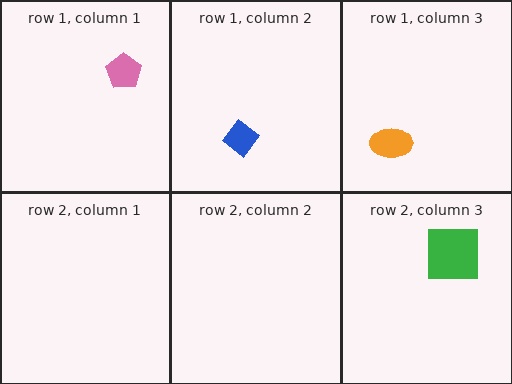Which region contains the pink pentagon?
The row 1, column 1 region.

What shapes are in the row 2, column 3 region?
The green square.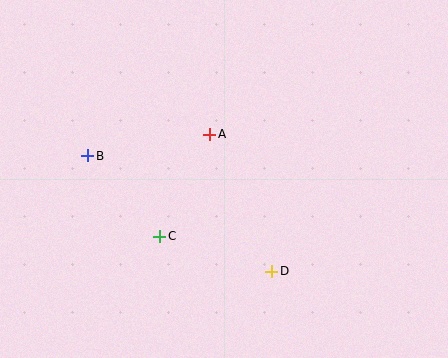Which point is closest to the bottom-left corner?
Point C is closest to the bottom-left corner.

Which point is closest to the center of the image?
Point A at (210, 134) is closest to the center.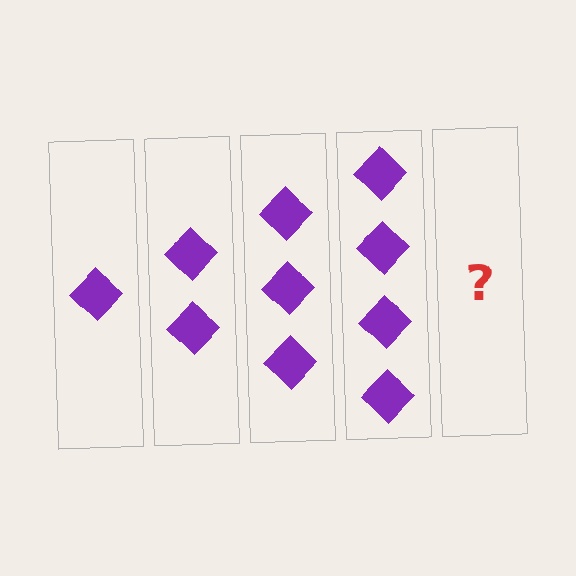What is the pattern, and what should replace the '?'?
The pattern is that each step adds one more diamond. The '?' should be 5 diamonds.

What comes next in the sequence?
The next element should be 5 diamonds.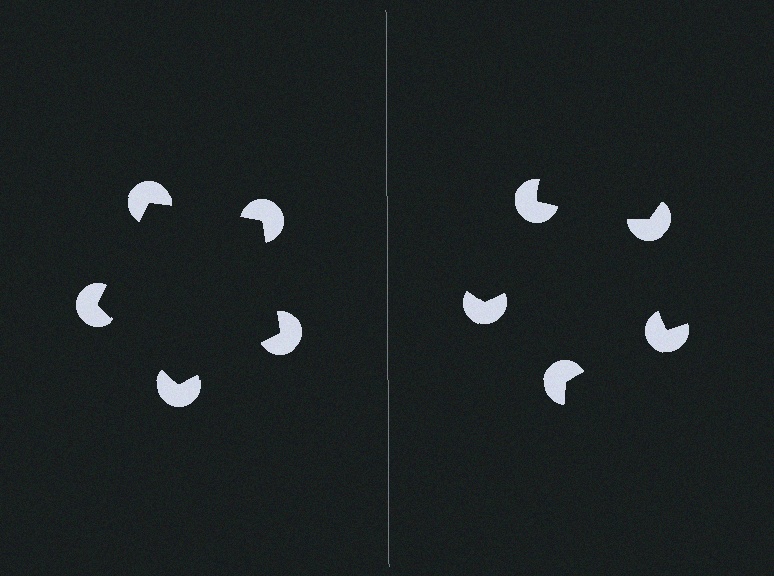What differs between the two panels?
The pac-man discs are positioned identically on both sides; only the wedge orientations differ. On the left they align to a pentagon; on the right they are misaligned.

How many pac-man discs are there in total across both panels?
10 — 5 on each side.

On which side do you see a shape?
An illusory pentagon appears on the left side. On the right side the wedge cuts are rotated, so no coherent shape forms.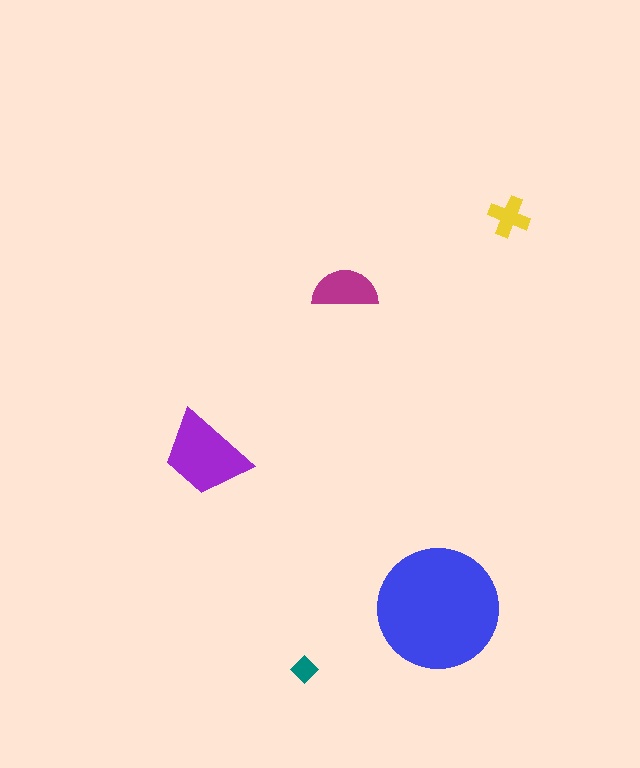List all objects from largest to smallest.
The blue circle, the purple trapezoid, the magenta semicircle, the yellow cross, the teal diamond.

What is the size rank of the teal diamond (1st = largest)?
5th.